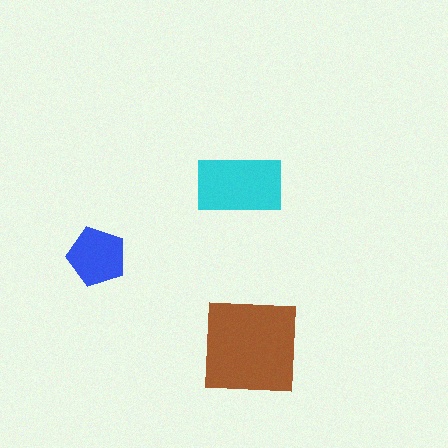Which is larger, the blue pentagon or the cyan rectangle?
The cyan rectangle.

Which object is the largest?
The brown square.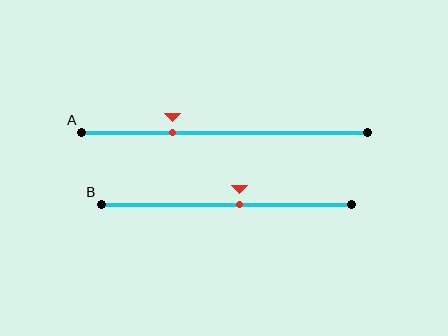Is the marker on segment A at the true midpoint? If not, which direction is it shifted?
No, the marker on segment A is shifted to the left by about 18% of the segment length.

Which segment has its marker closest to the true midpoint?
Segment B has its marker closest to the true midpoint.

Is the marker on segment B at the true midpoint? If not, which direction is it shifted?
No, the marker on segment B is shifted to the right by about 5% of the segment length.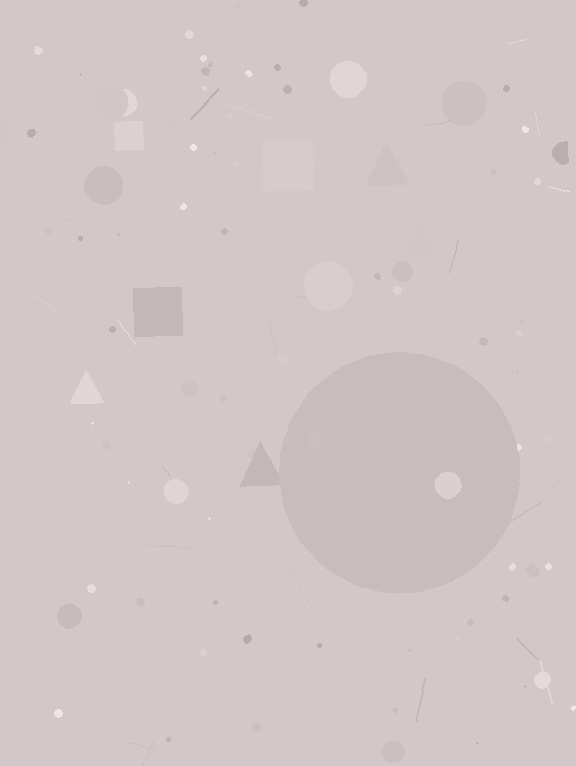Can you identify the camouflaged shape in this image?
The camouflaged shape is a circle.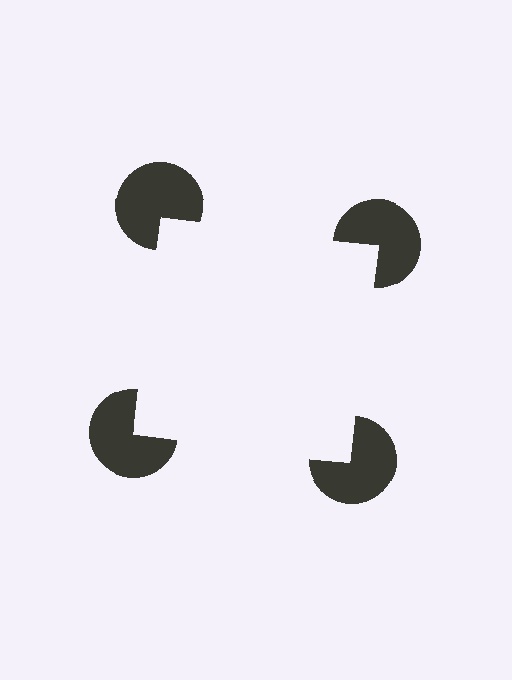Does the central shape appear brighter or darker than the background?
It typically appears slightly brighter than the background, even though no actual brightness change is drawn.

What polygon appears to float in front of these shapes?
An illusory square — its edges are inferred from the aligned wedge cuts in the pac-man discs, not physically drawn.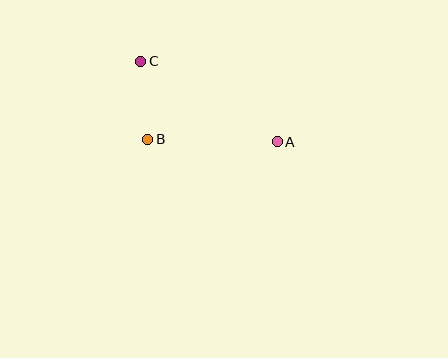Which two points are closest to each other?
Points B and C are closest to each other.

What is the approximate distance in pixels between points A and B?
The distance between A and B is approximately 130 pixels.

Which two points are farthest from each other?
Points A and C are farthest from each other.